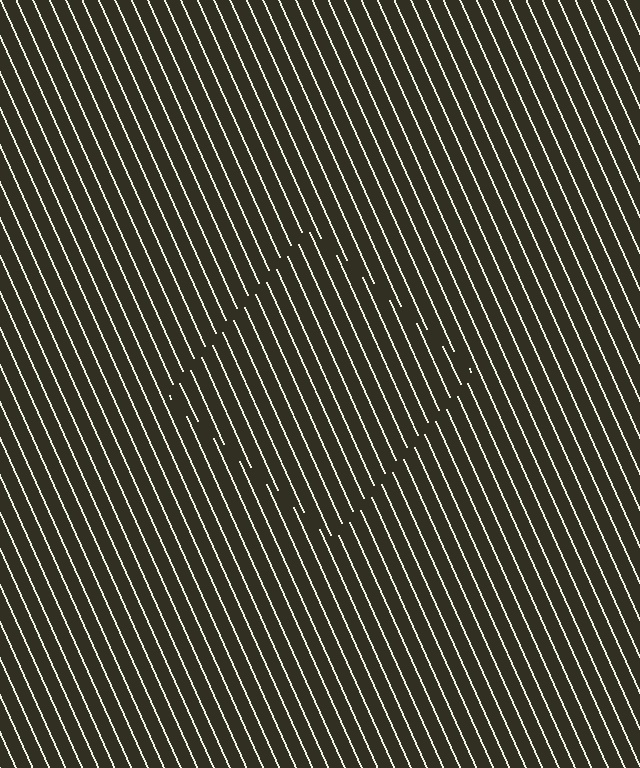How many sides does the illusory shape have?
4 sides — the line-ends trace a square.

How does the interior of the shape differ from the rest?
The interior of the shape contains the same grating, shifted by half a period — the contour is defined by the phase discontinuity where line-ends from the inner and outer gratings abut.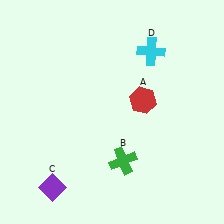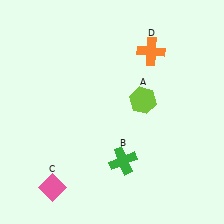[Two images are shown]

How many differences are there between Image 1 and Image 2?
There are 3 differences between the two images.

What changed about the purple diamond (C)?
In Image 1, C is purple. In Image 2, it changed to pink.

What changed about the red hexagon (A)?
In Image 1, A is red. In Image 2, it changed to lime.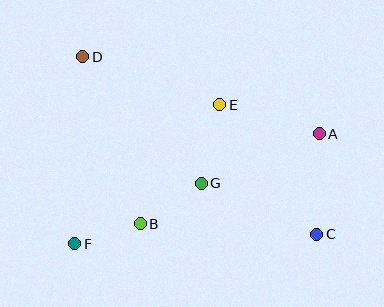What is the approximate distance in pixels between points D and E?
The distance between D and E is approximately 145 pixels.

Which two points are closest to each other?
Points B and F are closest to each other.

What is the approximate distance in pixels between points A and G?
The distance between A and G is approximately 128 pixels.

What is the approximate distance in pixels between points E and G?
The distance between E and G is approximately 80 pixels.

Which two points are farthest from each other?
Points C and D are farthest from each other.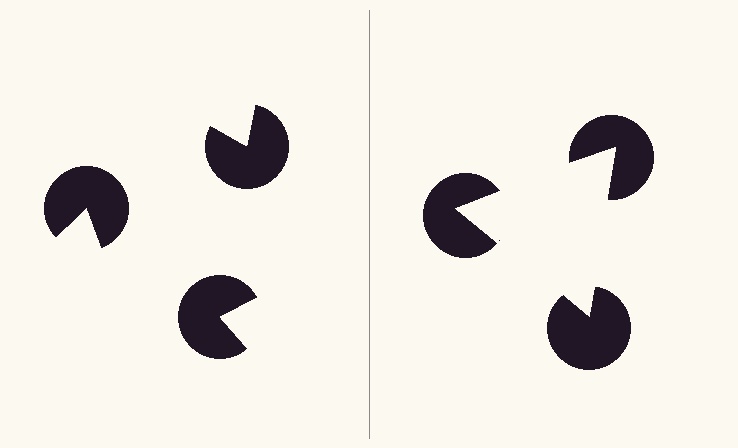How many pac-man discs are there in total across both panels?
6 — 3 on each side.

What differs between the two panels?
The pac-man discs are positioned identically on both sides; only the wedge orientations differ. On the right they align to a triangle; on the left they are misaligned.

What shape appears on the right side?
An illusory triangle.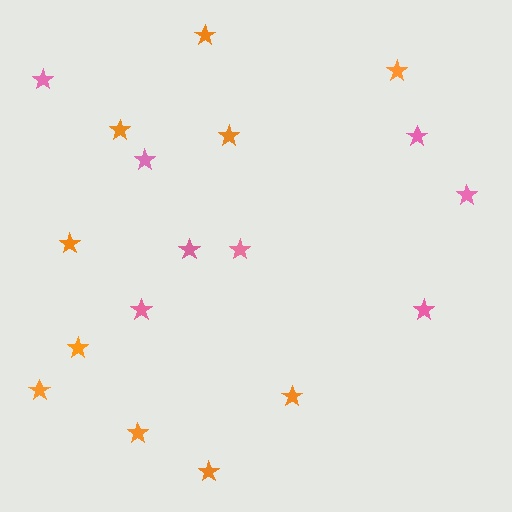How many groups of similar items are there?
There are 2 groups: one group of orange stars (10) and one group of pink stars (8).